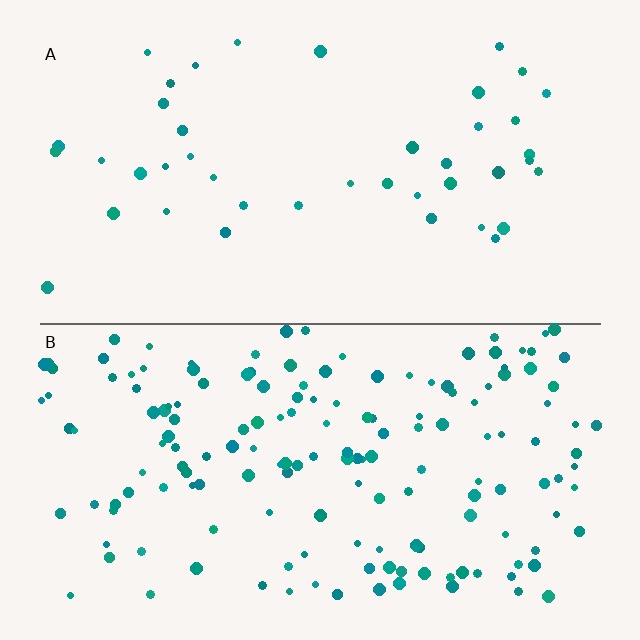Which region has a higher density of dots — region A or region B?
B (the bottom).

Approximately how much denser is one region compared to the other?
Approximately 3.9× — region B over region A.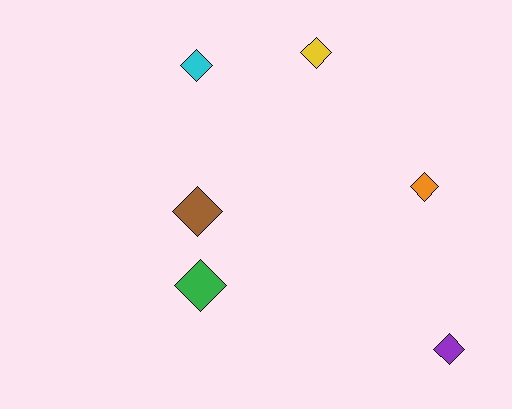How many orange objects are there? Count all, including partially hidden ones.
There is 1 orange object.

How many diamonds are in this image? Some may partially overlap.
There are 6 diamonds.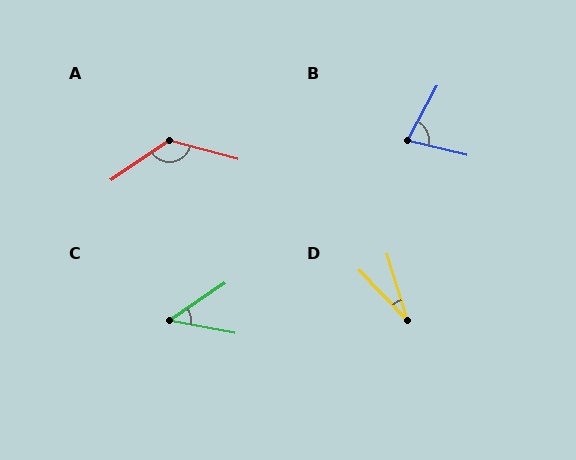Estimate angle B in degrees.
Approximately 75 degrees.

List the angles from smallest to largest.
D (27°), C (45°), B (75°), A (131°).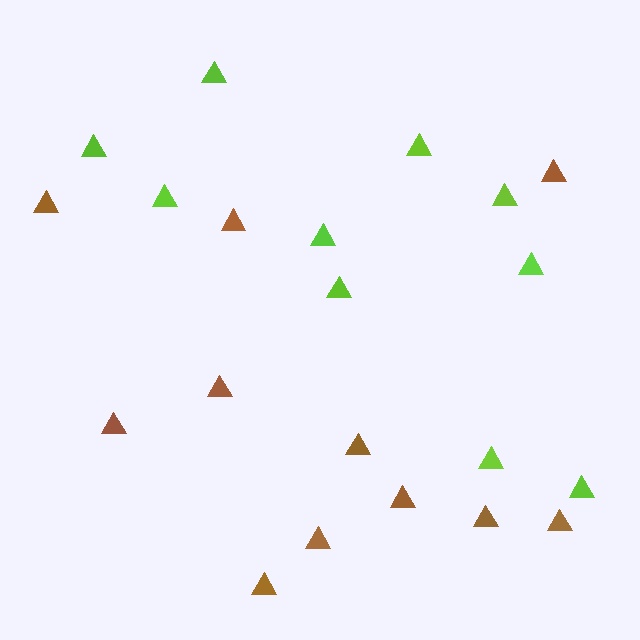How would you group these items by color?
There are 2 groups: one group of brown triangles (11) and one group of lime triangles (10).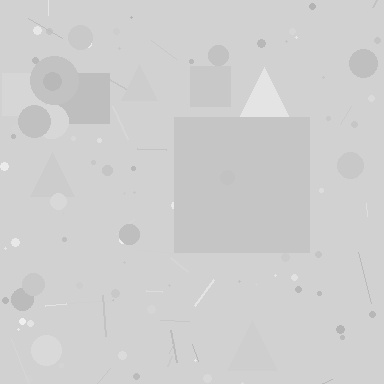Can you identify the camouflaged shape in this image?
The camouflaged shape is a square.